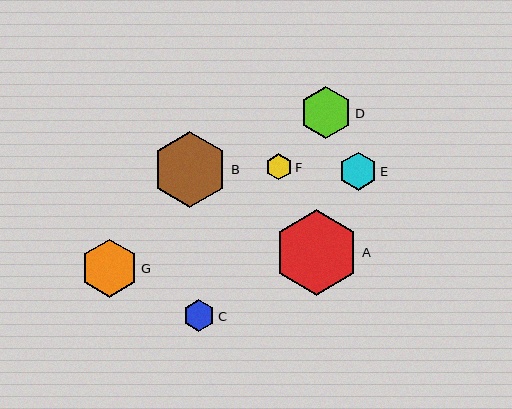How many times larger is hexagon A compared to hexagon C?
Hexagon A is approximately 2.7 times the size of hexagon C.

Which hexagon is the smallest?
Hexagon F is the smallest with a size of approximately 26 pixels.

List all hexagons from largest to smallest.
From largest to smallest: A, B, G, D, E, C, F.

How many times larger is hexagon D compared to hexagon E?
Hexagon D is approximately 1.4 times the size of hexagon E.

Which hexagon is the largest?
Hexagon A is the largest with a size of approximately 85 pixels.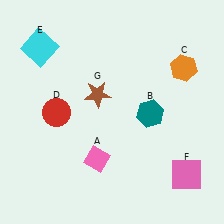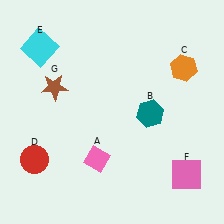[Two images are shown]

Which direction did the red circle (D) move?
The red circle (D) moved down.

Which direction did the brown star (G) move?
The brown star (G) moved left.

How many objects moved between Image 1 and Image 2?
2 objects moved between the two images.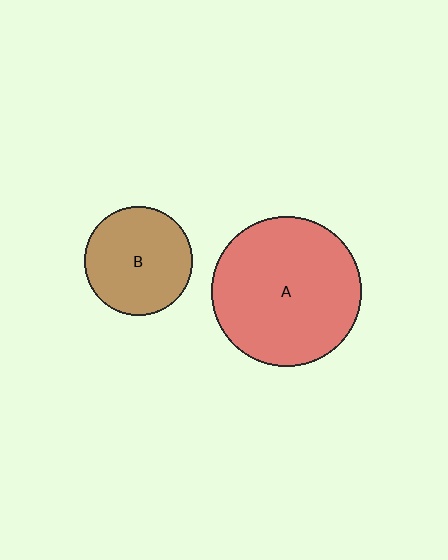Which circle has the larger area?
Circle A (red).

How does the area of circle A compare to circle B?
Approximately 1.9 times.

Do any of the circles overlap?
No, none of the circles overlap.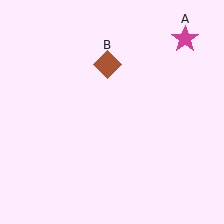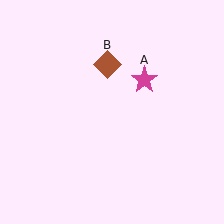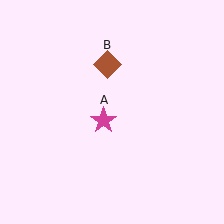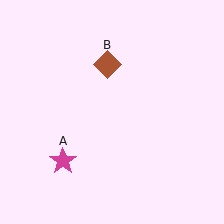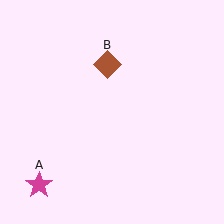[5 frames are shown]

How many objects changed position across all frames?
1 object changed position: magenta star (object A).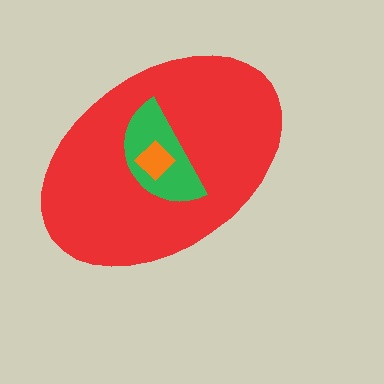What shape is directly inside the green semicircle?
The orange diamond.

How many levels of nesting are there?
3.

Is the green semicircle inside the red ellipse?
Yes.